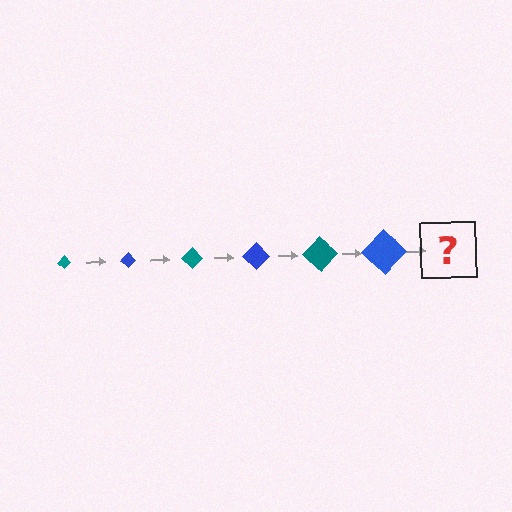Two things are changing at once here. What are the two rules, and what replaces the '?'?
The two rules are that the diamond grows larger each step and the color cycles through teal and blue. The '?' should be a teal diamond, larger than the previous one.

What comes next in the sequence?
The next element should be a teal diamond, larger than the previous one.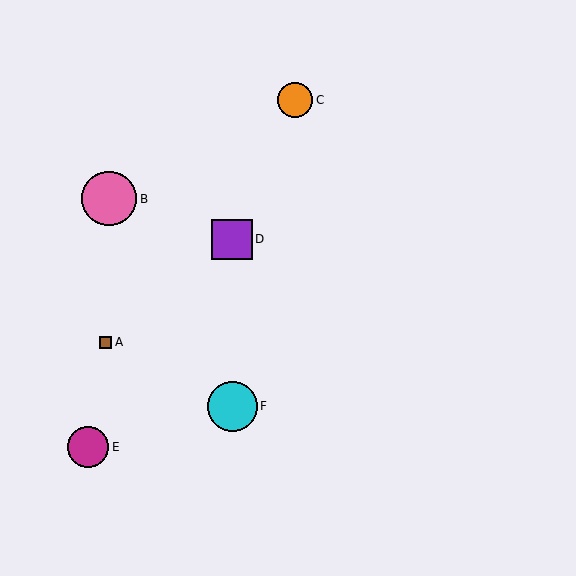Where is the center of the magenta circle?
The center of the magenta circle is at (88, 447).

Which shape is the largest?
The pink circle (labeled B) is the largest.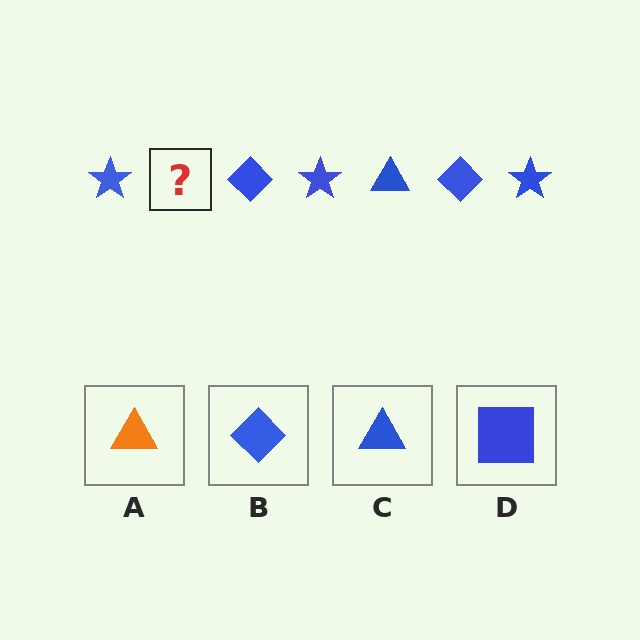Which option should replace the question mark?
Option C.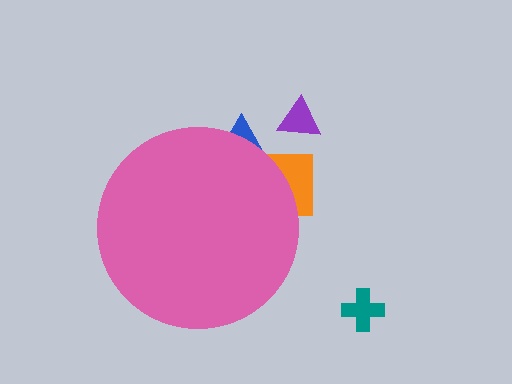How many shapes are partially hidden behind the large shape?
2 shapes are partially hidden.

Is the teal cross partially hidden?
No, the teal cross is fully visible.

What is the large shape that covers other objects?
A pink circle.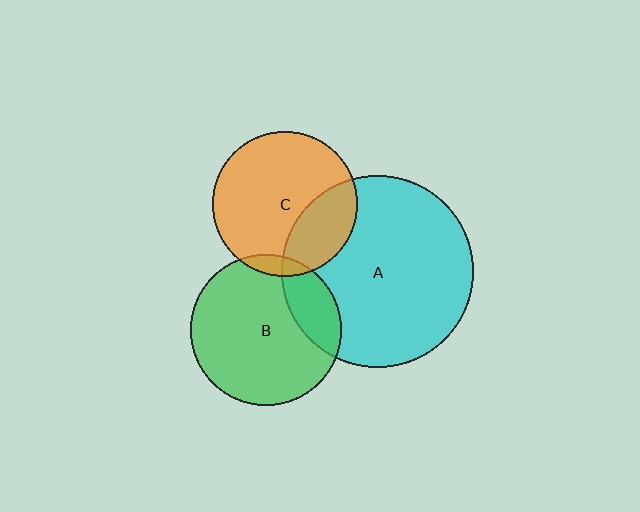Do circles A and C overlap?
Yes.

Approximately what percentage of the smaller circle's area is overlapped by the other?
Approximately 25%.